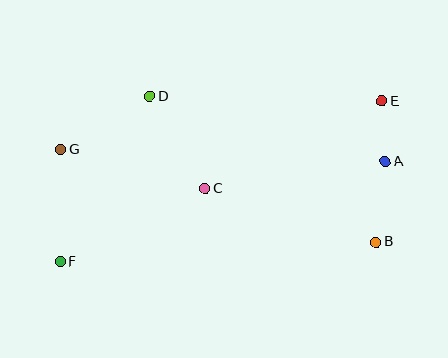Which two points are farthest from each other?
Points E and F are farthest from each other.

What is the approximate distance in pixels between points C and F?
The distance between C and F is approximately 162 pixels.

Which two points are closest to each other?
Points A and E are closest to each other.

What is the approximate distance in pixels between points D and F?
The distance between D and F is approximately 188 pixels.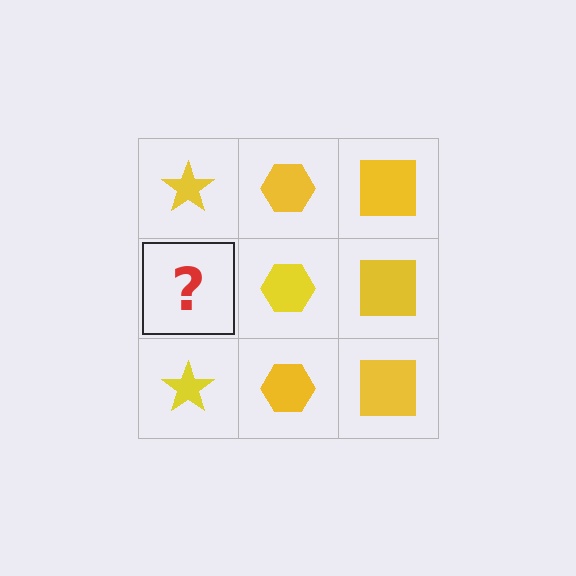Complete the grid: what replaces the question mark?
The question mark should be replaced with a yellow star.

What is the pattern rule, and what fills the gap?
The rule is that each column has a consistent shape. The gap should be filled with a yellow star.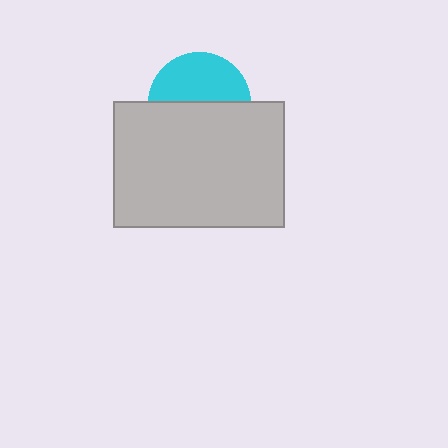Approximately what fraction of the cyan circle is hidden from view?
Roughly 52% of the cyan circle is hidden behind the light gray rectangle.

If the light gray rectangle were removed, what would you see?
You would see the complete cyan circle.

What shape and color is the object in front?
The object in front is a light gray rectangle.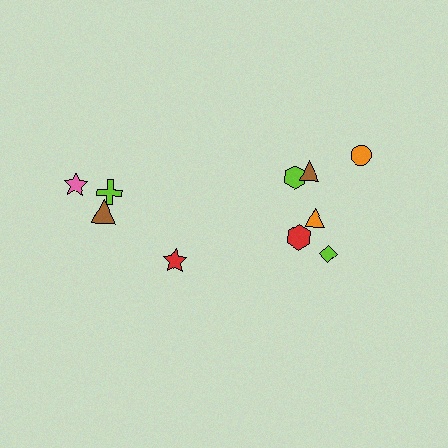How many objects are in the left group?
There are 4 objects.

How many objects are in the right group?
There are 6 objects.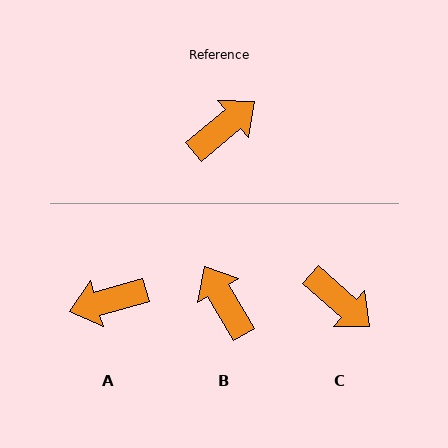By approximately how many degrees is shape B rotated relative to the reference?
Approximately 80 degrees counter-clockwise.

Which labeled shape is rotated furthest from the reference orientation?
A, about 156 degrees away.